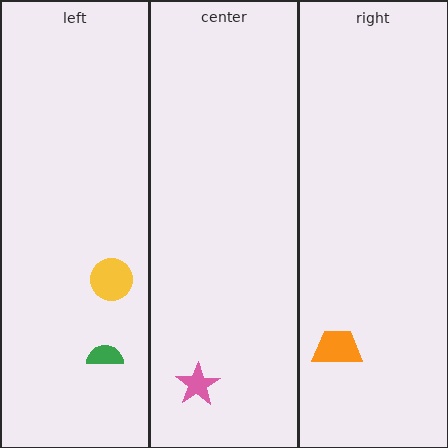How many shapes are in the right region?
1.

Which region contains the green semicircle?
The left region.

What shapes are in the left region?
The green semicircle, the yellow circle.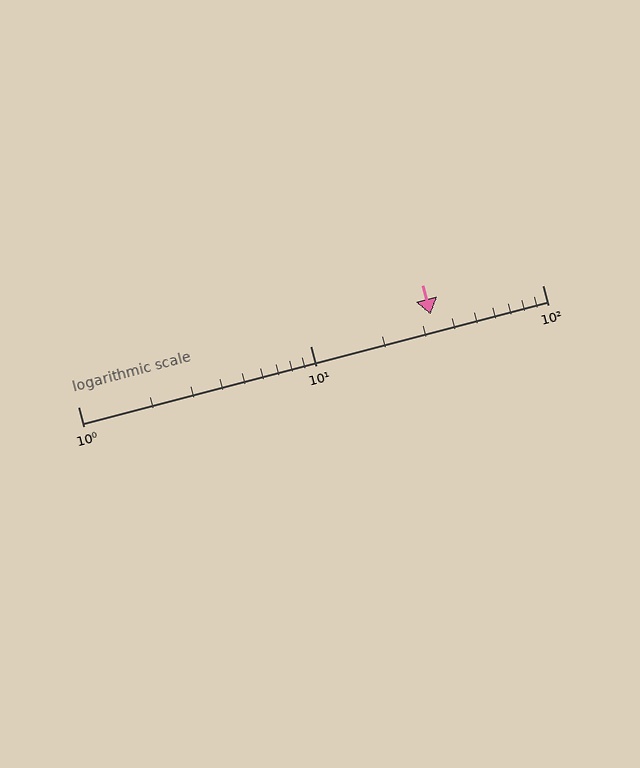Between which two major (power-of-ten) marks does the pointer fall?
The pointer is between 10 and 100.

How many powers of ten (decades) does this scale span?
The scale spans 2 decades, from 1 to 100.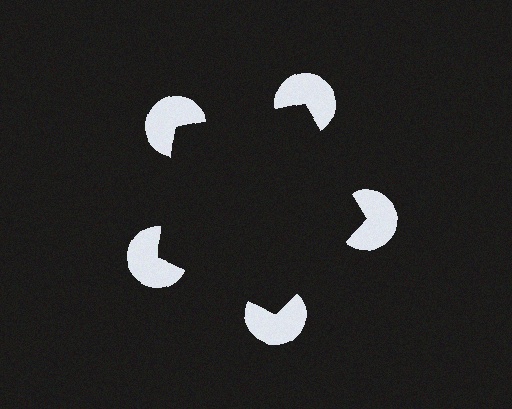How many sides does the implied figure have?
5 sides.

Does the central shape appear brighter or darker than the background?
It typically appears slightly darker than the background, even though no actual brightness change is drawn.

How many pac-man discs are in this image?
There are 5 — one at each vertex of the illusory pentagon.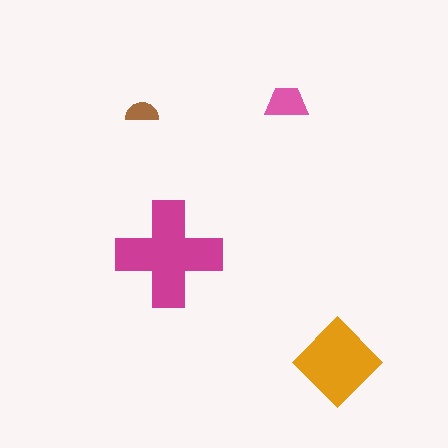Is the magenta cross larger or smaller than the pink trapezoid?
Larger.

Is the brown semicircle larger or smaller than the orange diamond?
Smaller.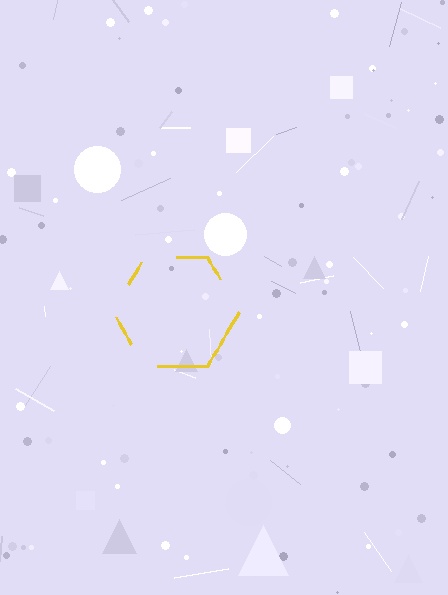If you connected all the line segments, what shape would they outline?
They would outline a hexagon.